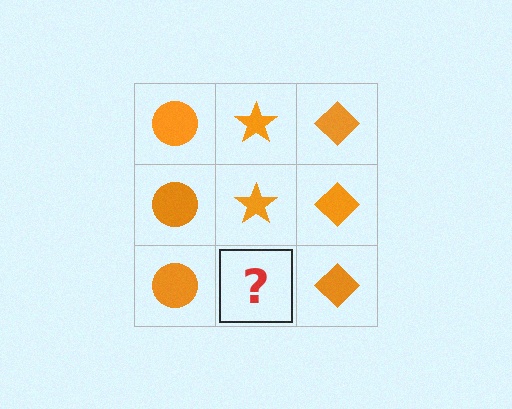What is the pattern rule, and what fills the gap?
The rule is that each column has a consistent shape. The gap should be filled with an orange star.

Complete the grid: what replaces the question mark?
The question mark should be replaced with an orange star.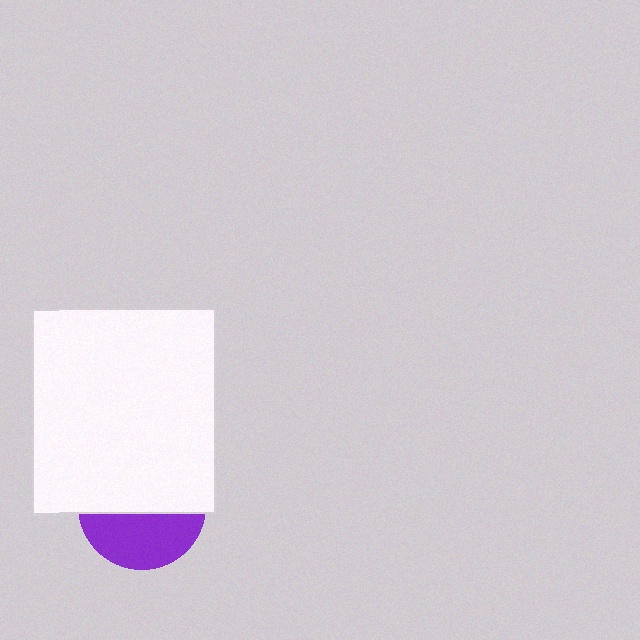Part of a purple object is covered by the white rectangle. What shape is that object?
It is a circle.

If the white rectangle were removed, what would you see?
You would see the complete purple circle.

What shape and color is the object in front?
The object in front is a white rectangle.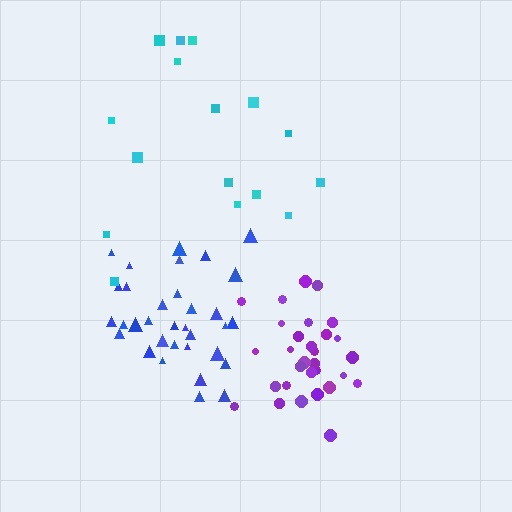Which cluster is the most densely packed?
Purple.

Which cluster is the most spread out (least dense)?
Cyan.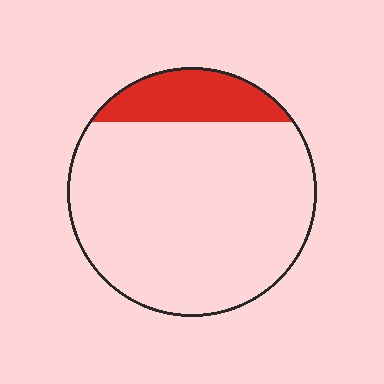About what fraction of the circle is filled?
About one sixth (1/6).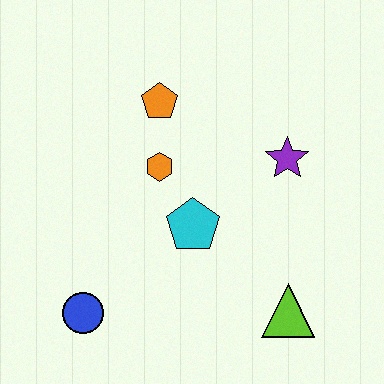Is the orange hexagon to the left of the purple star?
Yes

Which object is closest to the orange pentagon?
The orange hexagon is closest to the orange pentagon.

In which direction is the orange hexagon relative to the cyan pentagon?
The orange hexagon is above the cyan pentagon.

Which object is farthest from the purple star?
The blue circle is farthest from the purple star.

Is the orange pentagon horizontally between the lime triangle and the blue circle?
Yes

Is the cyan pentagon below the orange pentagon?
Yes